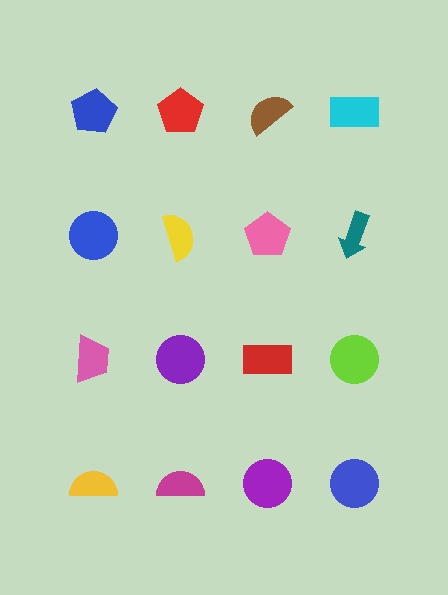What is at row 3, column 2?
A purple circle.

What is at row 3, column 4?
A lime circle.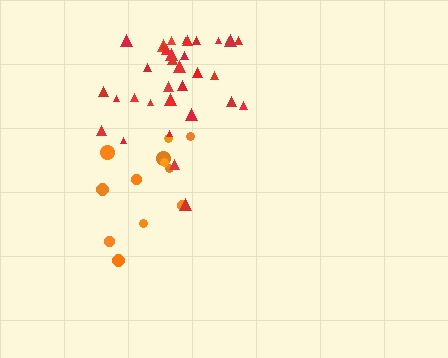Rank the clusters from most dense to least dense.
red, orange.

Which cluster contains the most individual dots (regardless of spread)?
Red (34).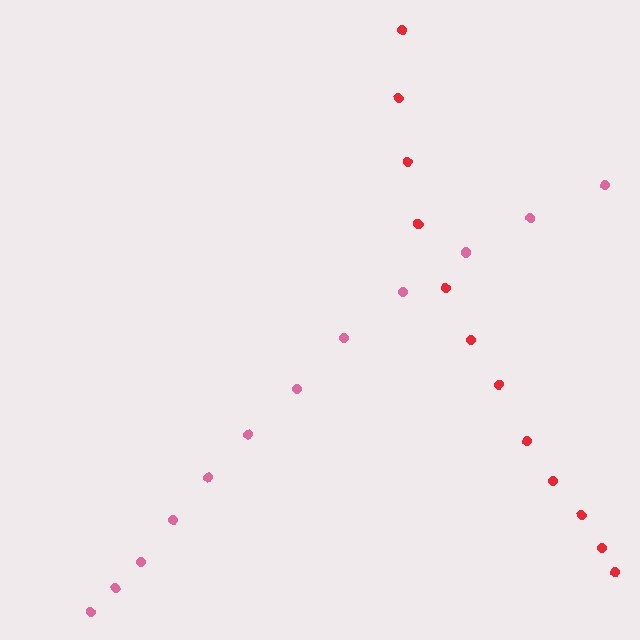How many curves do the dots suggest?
There are 2 distinct paths.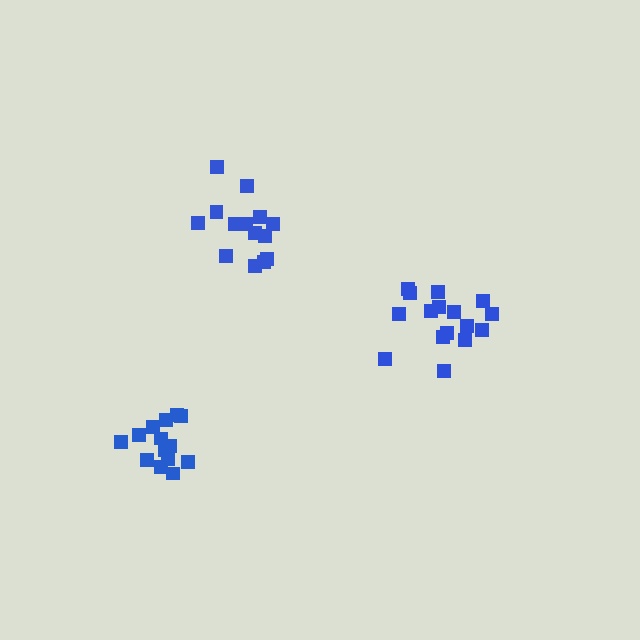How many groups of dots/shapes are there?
There are 3 groups.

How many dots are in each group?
Group 1: 16 dots, Group 2: 14 dots, Group 3: 15 dots (45 total).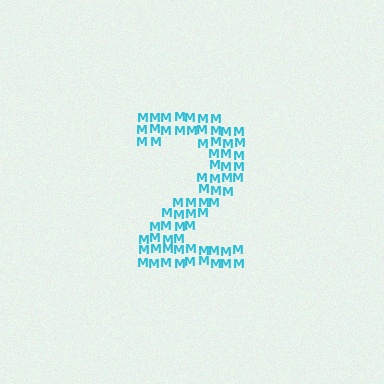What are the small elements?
The small elements are letter M's.